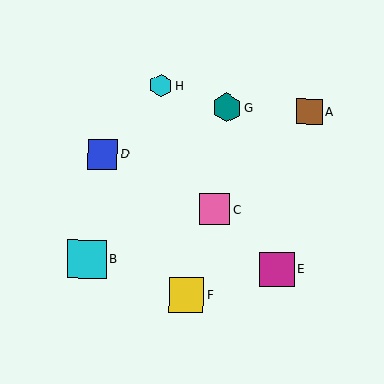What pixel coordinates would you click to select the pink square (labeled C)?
Click at (214, 210) to select the pink square C.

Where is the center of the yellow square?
The center of the yellow square is at (186, 295).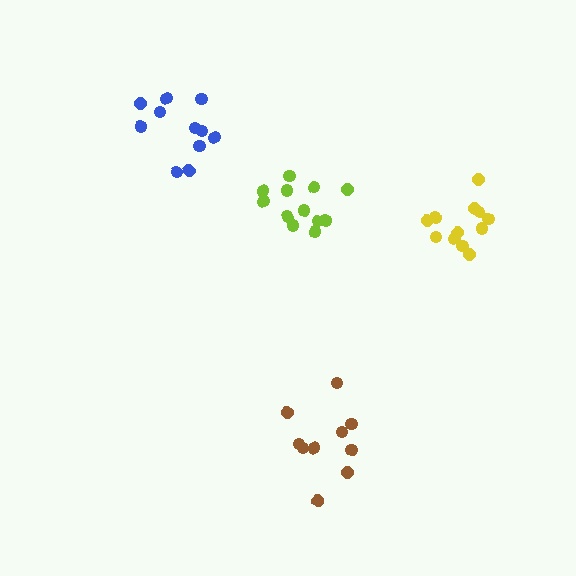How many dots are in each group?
Group 1: 12 dots, Group 2: 11 dots, Group 3: 10 dots, Group 4: 12 dots (45 total).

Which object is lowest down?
The brown cluster is bottommost.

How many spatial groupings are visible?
There are 4 spatial groupings.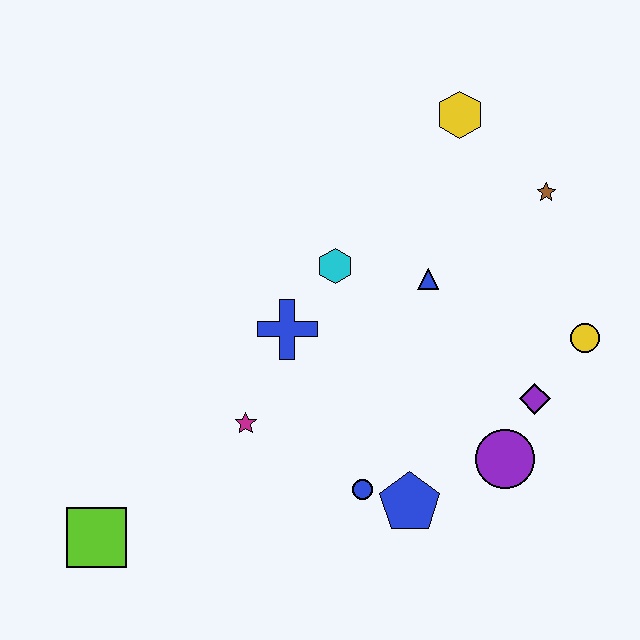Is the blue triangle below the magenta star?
No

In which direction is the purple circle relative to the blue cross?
The purple circle is to the right of the blue cross.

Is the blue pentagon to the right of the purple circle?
No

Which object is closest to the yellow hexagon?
The brown star is closest to the yellow hexagon.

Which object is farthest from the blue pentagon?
The yellow hexagon is farthest from the blue pentagon.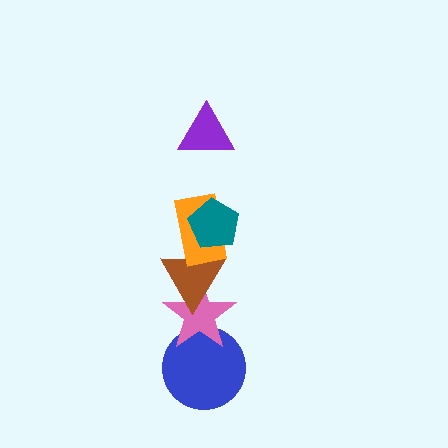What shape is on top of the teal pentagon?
The purple triangle is on top of the teal pentagon.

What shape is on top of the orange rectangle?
The teal pentagon is on top of the orange rectangle.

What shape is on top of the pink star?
The brown triangle is on top of the pink star.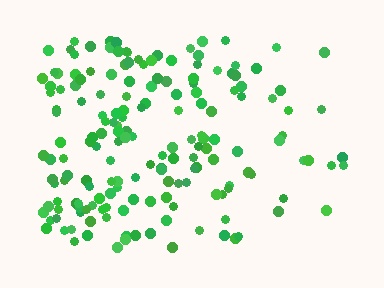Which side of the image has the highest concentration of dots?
The left.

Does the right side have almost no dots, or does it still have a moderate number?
Still a moderate number, just noticeably fewer than the left.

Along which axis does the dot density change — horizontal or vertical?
Horizontal.